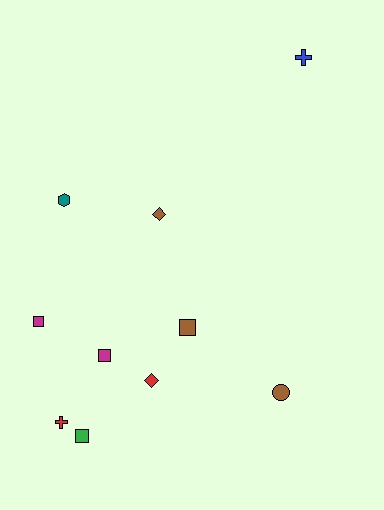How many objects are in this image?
There are 10 objects.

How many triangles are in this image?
There are no triangles.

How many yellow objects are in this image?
There are no yellow objects.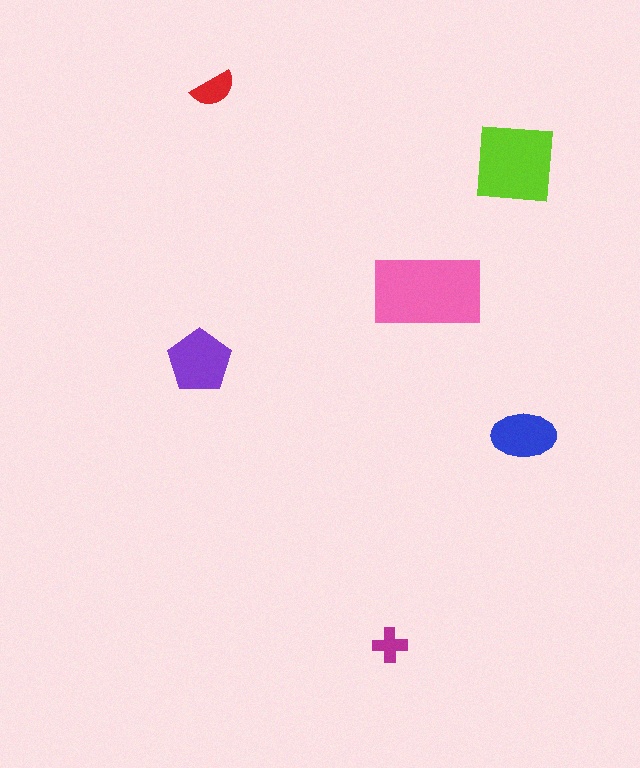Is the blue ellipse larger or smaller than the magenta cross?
Larger.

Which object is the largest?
The pink rectangle.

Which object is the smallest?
The magenta cross.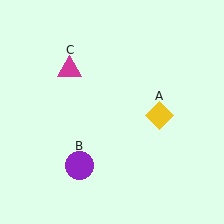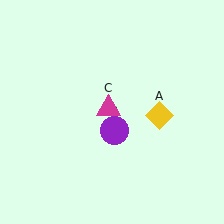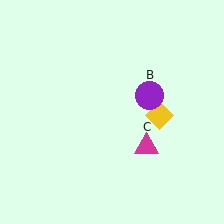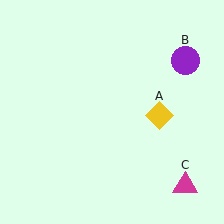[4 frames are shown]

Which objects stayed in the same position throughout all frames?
Yellow diamond (object A) remained stationary.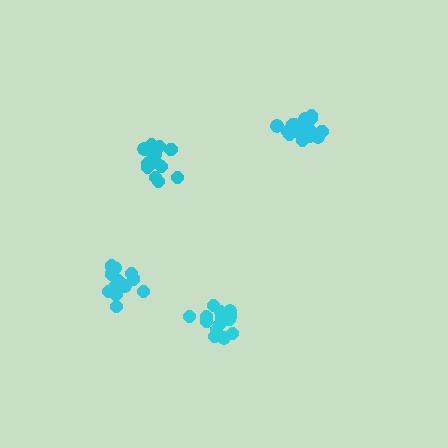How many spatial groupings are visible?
There are 4 spatial groupings.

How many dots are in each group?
Group 1: 15 dots, Group 2: 16 dots, Group 3: 13 dots, Group 4: 16 dots (60 total).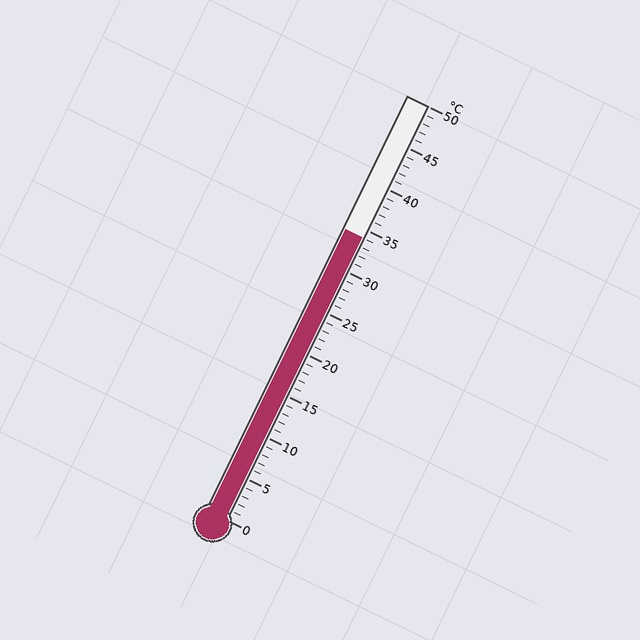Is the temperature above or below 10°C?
The temperature is above 10°C.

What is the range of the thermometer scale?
The thermometer scale ranges from 0°C to 50°C.